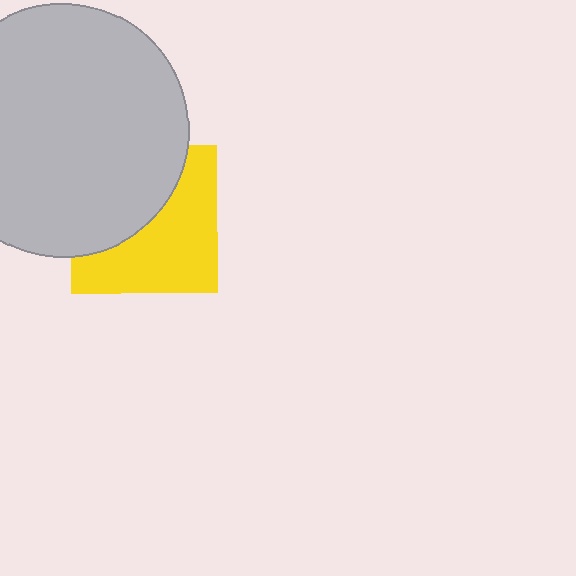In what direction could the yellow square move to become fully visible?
The yellow square could move toward the lower-right. That would shift it out from behind the light gray circle entirely.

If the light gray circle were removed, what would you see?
You would see the complete yellow square.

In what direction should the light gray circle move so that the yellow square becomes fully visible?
The light gray circle should move toward the upper-left. That is the shortest direction to clear the overlap and leave the yellow square fully visible.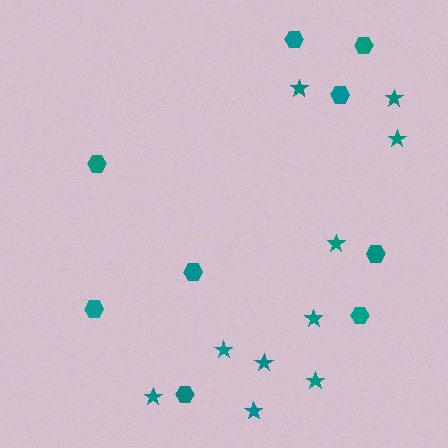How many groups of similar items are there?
There are 2 groups: one group of hexagons (9) and one group of stars (10).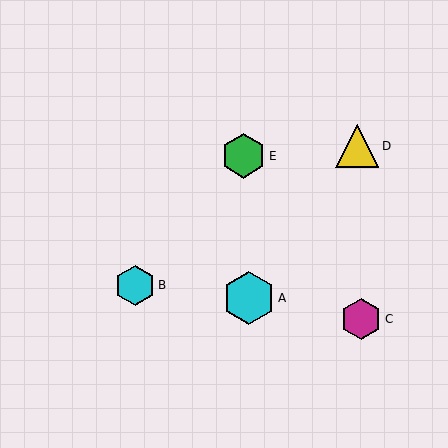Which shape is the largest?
The cyan hexagon (labeled A) is the largest.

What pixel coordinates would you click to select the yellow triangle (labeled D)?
Click at (357, 146) to select the yellow triangle D.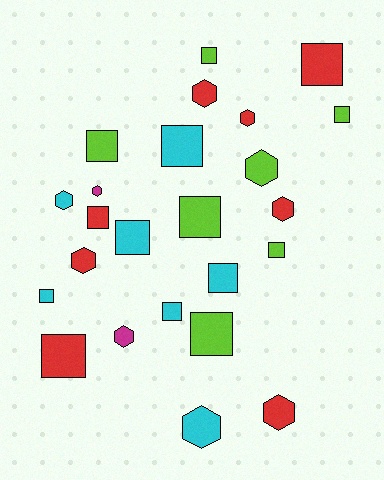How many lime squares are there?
There are 6 lime squares.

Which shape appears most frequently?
Square, with 14 objects.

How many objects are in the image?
There are 24 objects.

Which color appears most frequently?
Red, with 8 objects.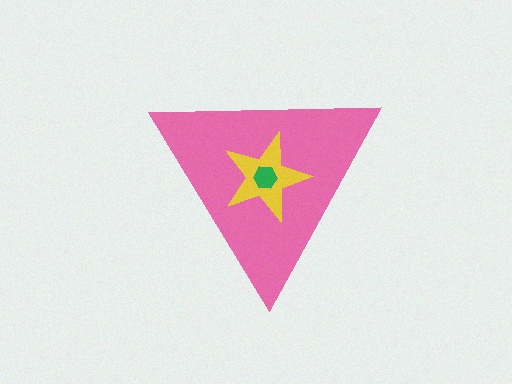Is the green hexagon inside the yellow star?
Yes.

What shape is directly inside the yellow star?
The green hexagon.